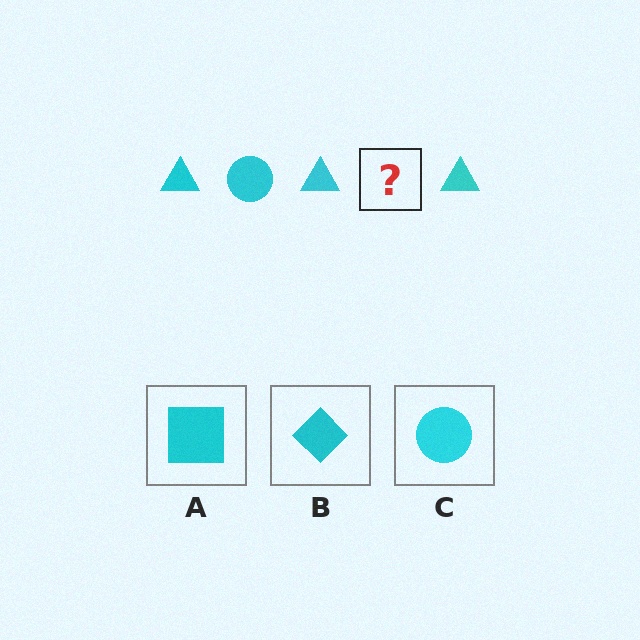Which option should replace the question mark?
Option C.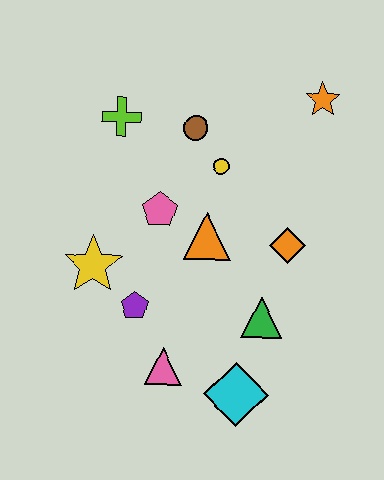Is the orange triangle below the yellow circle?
Yes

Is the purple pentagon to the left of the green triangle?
Yes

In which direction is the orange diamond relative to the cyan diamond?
The orange diamond is above the cyan diamond.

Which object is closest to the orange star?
The yellow circle is closest to the orange star.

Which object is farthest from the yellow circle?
The cyan diamond is farthest from the yellow circle.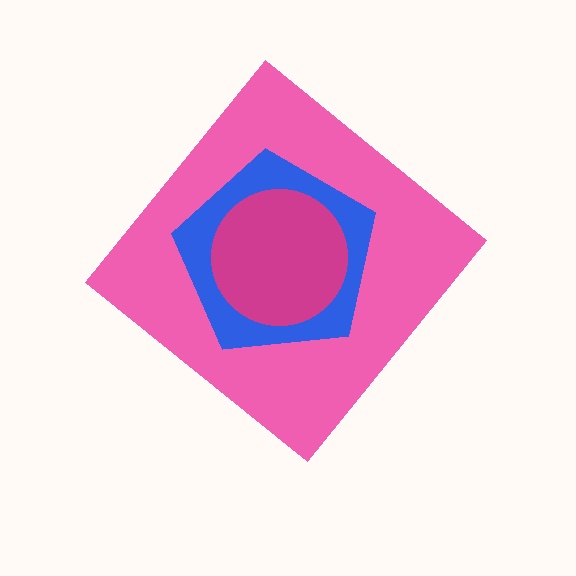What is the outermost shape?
The pink diamond.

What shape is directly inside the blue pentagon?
The magenta circle.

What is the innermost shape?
The magenta circle.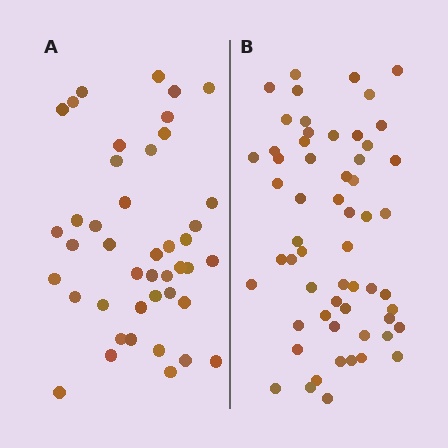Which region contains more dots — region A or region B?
Region B (the right region) has more dots.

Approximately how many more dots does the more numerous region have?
Region B has approximately 15 more dots than region A.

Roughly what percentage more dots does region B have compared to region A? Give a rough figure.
About 35% more.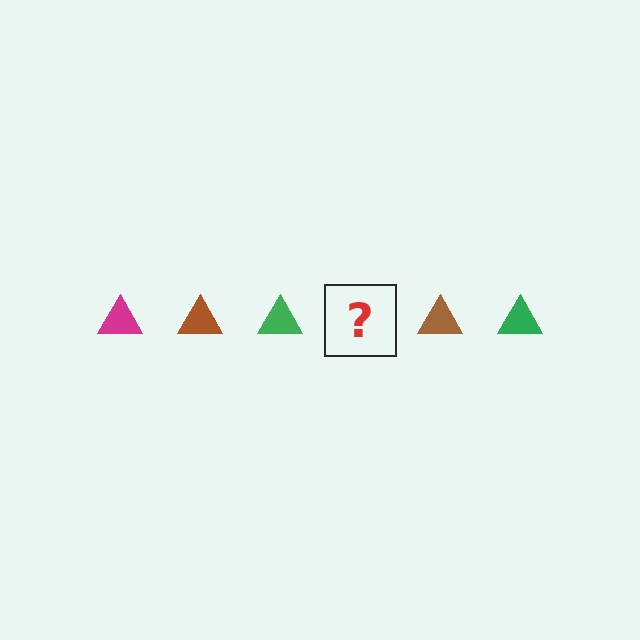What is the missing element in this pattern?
The missing element is a magenta triangle.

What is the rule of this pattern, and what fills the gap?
The rule is that the pattern cycles through magenta, brown, green triangles. The gap should be filled with a magenta triangle.